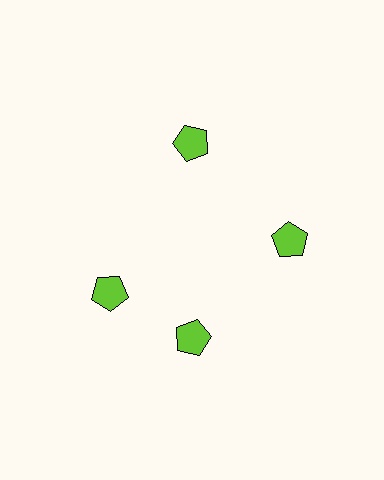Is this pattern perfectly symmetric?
No. The 4 lime pentagons are arranged in a ring, but one element near the 9 o'clock position is rotated out of alignment along the ring, breaking the 4-fold rotational symmetry.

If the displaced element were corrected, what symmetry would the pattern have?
It would have 4-fold rotational symmetry — the pattern would map onto itself every 90 degrees.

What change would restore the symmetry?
The symmetry would be restored by rotating it back into even spacing with its neighbors so that all 4 pentagons sit at equal angles and equal distance from the center.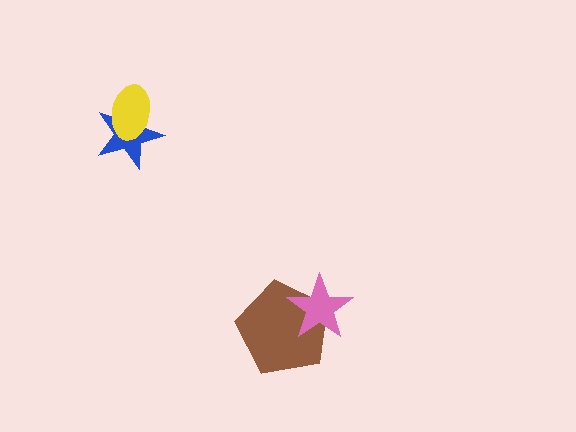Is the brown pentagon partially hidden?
Yes, it is partially covered by another shape.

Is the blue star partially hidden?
Yes, it is partially covered by another shape.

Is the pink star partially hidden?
No, no other shape covers it.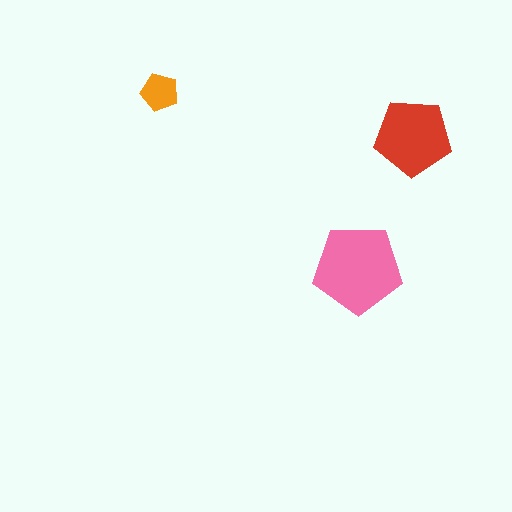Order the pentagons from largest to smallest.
the pink one, the red one, the orange one.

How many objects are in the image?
There are 3 objects in the image.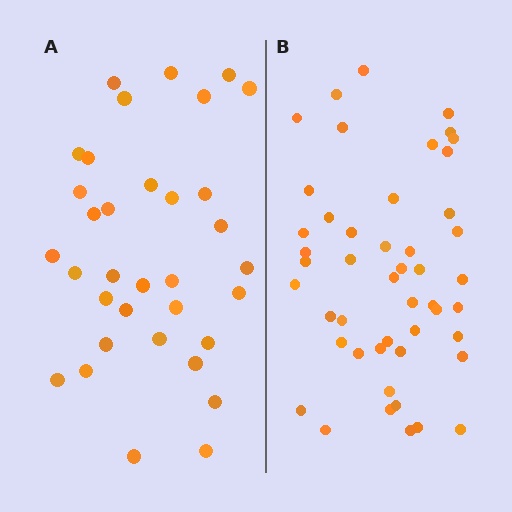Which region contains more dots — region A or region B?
Region B (the right region) has more dots.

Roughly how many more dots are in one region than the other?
Region B has approximately 15 more dots than region A.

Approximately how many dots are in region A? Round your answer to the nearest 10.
About 30 dots. (The exact count is 34, which rounds to 30.)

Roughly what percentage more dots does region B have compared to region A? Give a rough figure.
About 40% more.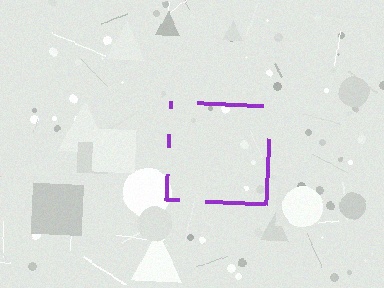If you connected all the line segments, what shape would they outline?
They would outline a square.